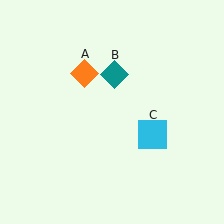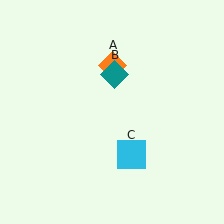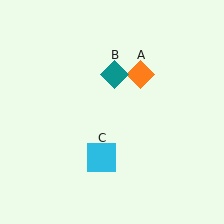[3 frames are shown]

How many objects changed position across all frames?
2 objects changed position: orange diamond (object A), cyan square (object C).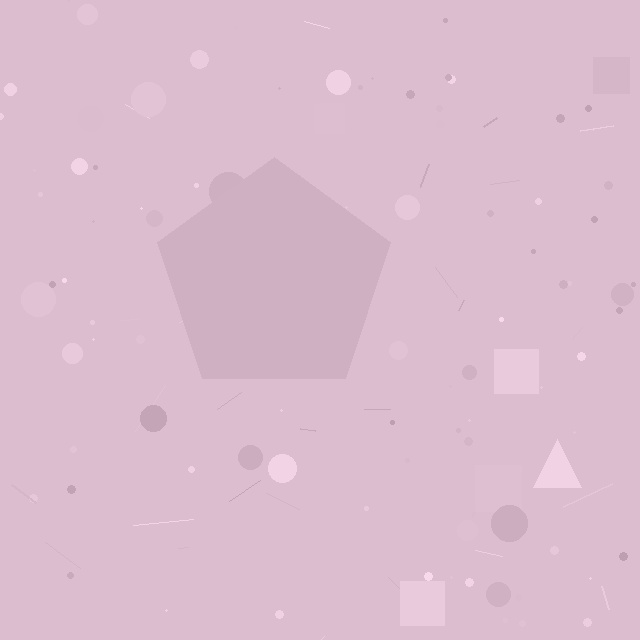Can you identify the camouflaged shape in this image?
The camouflaged shape is a pentagon.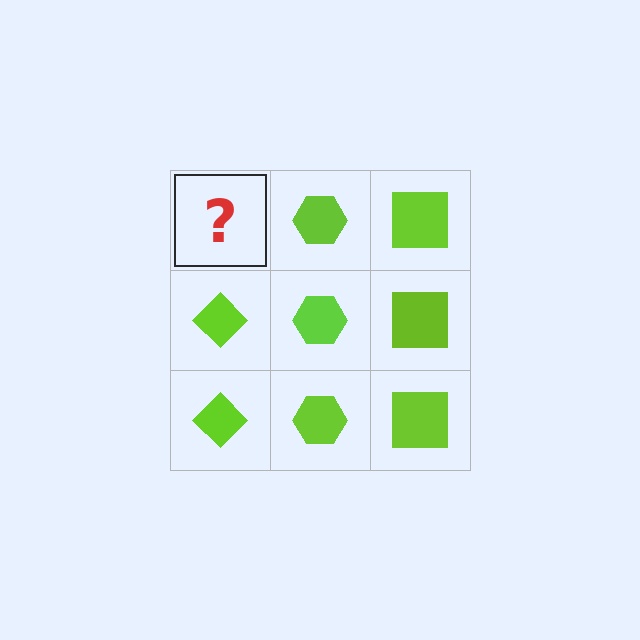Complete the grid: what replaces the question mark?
The question mark should be replaced with a lime diamond.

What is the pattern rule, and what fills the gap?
The rule is that each column has a consistent shape. The gap should be filled with a lime diamond.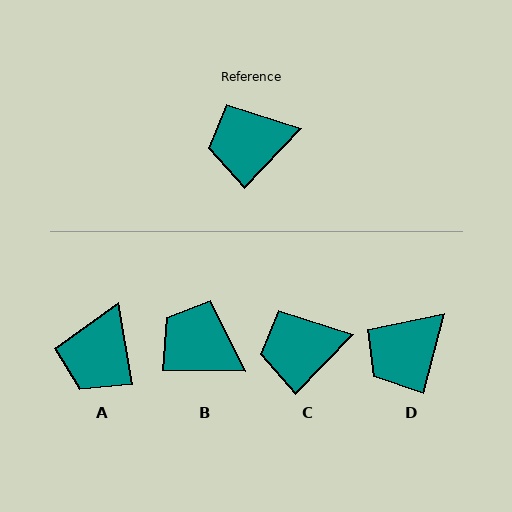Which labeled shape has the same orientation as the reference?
C.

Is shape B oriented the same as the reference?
No, it is off by about 46 degrees.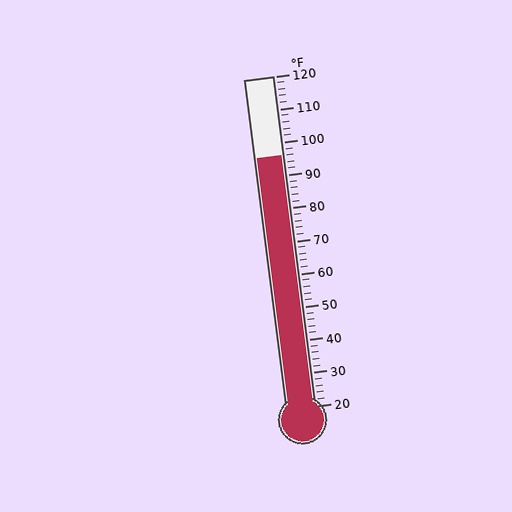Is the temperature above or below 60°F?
The temperature is above 60°F.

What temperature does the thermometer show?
The thermometer shows approximately 96°F.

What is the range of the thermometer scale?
The thermometer scale ranges from 20°F to 120°F.